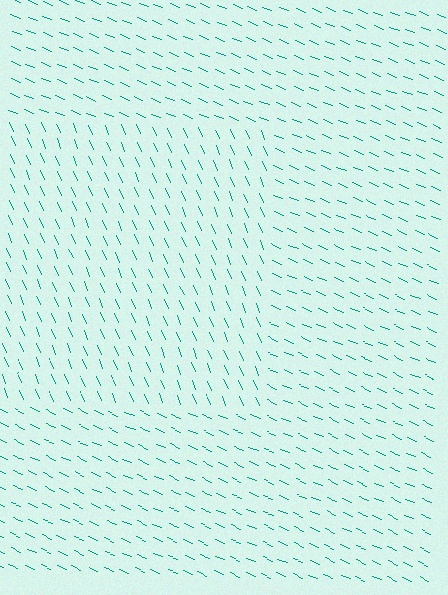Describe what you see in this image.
The image is filled with small teal line segments. A rectangle region in the image has lines oriented differently from the surrounding lines, creating a visible texture boundary.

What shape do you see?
I see a rectangle.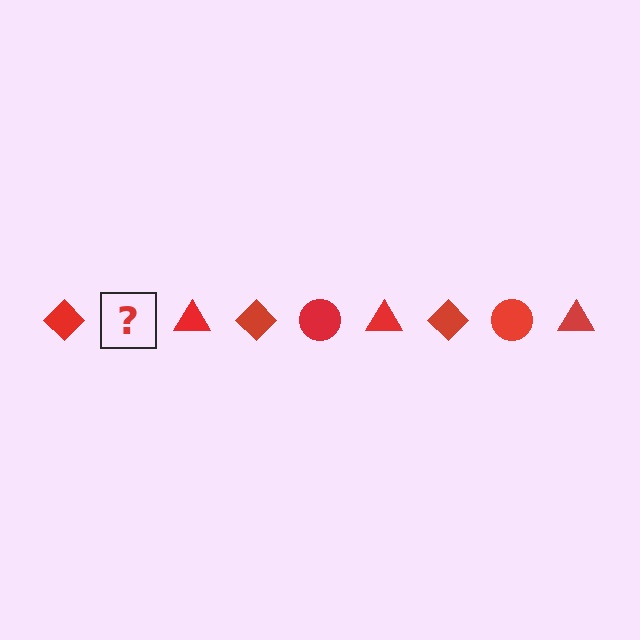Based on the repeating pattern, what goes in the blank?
The blank should be a red circle.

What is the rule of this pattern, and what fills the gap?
The rule is that the pattern cycles through diamond, circle, triangle shapes in red. The gap should be filled with a red circle.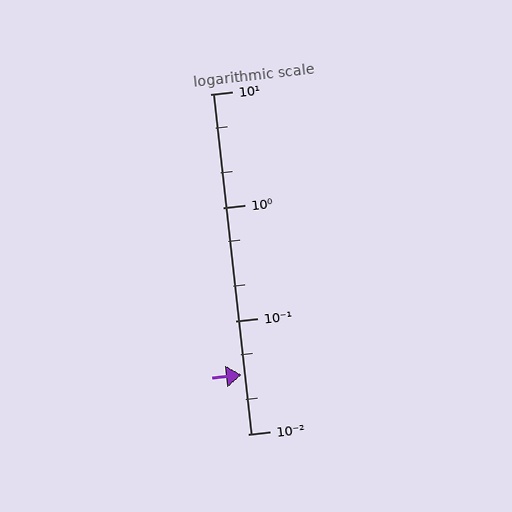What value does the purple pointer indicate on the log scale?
The pointer indicates approximately 0.033.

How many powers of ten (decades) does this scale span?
The scale spans 3 decades, from 0.01 to 10.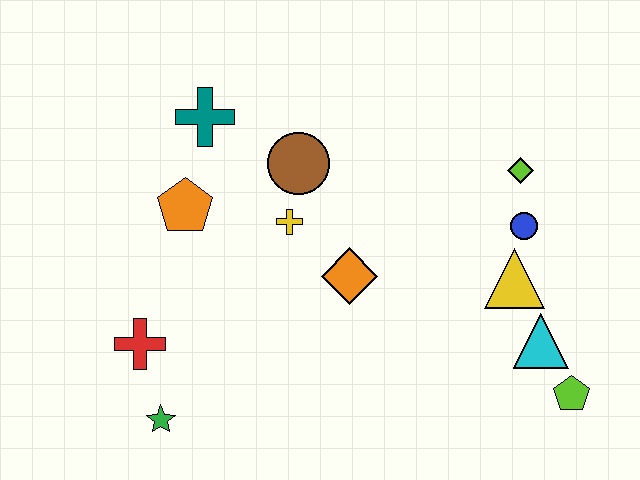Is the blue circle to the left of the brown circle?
No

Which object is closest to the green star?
The red cross is closest to the green star.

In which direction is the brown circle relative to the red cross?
The brown circle is above the red cross.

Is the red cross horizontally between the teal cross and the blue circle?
No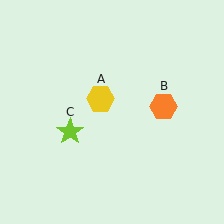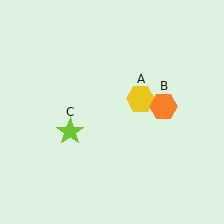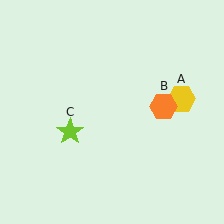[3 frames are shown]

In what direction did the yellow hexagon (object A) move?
The yellow hexagon (object A) moved right.